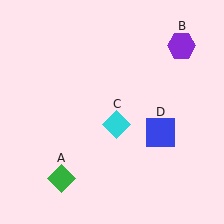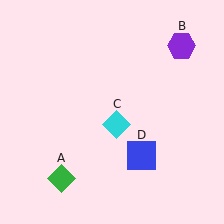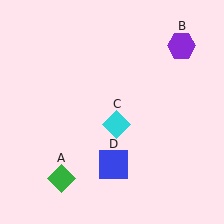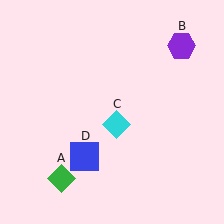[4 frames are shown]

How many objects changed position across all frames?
1 object changed position: blue square (object D).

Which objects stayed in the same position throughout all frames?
Green diamond (object A) and purple hexagon (object B) and cyan diamond (object C) remained stationary.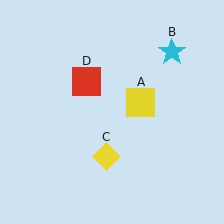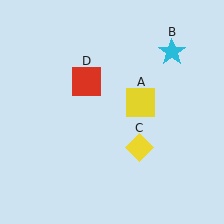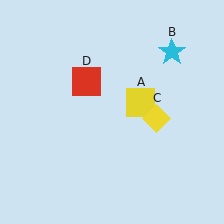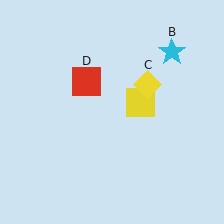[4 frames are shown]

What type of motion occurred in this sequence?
The yellow diamond (object C) rotated counterclockwise around the center of the scene.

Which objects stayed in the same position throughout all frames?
Yellow square (object A) and cyan star (object B) and red square (object D) remained stationary.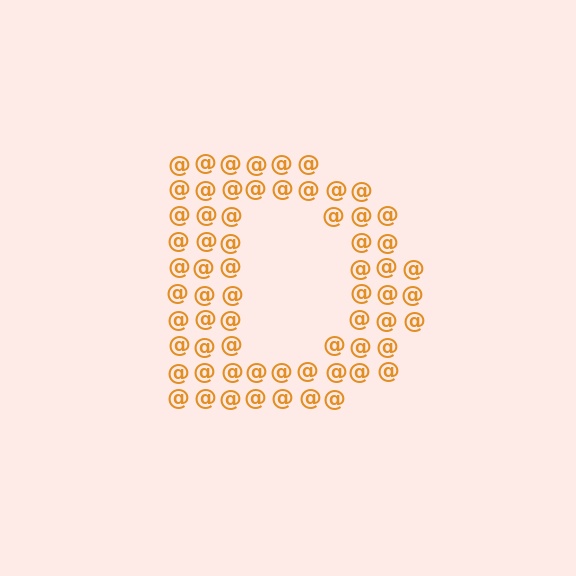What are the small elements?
The small elements are at signs.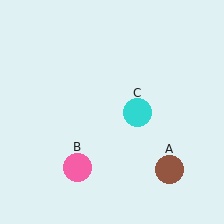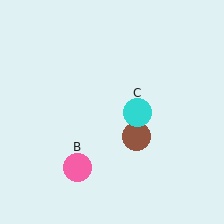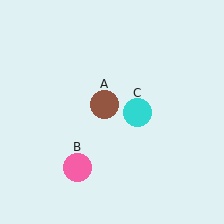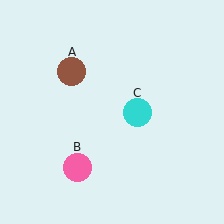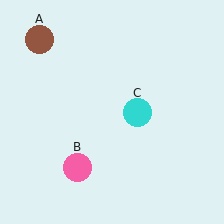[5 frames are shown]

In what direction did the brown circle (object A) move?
The brown circle (object A) moved up and to the left.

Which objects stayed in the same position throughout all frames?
Pink circle (object B) and cyan circle (object C) remained stationary.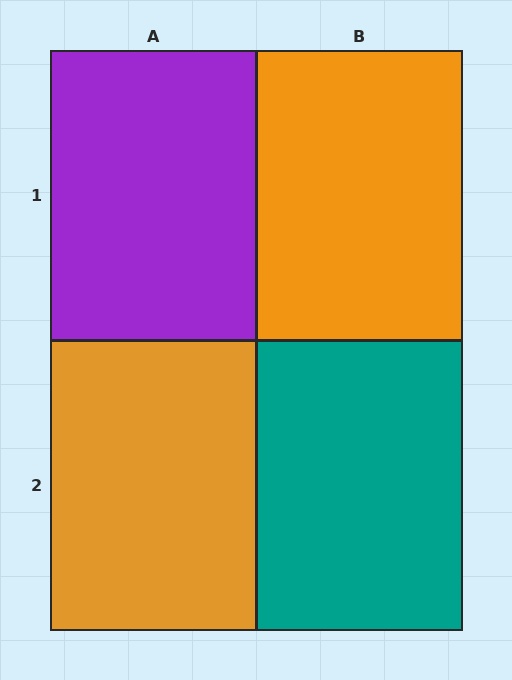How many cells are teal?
1 cell is teal.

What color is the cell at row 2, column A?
Orange.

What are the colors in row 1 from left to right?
Purple, orange.